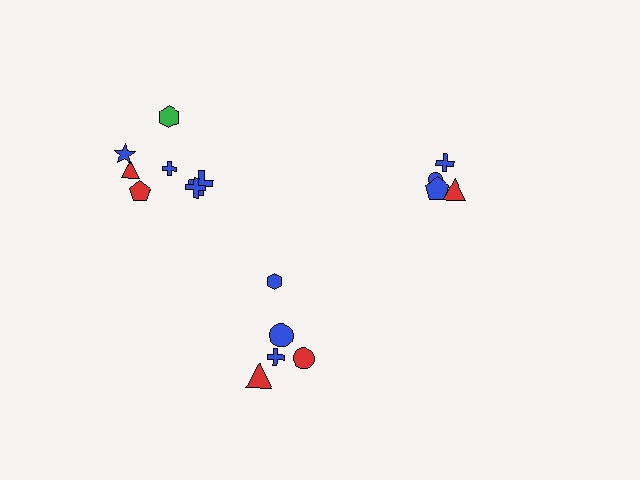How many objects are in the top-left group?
There are 7 objects.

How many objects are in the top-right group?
There are 4 objects.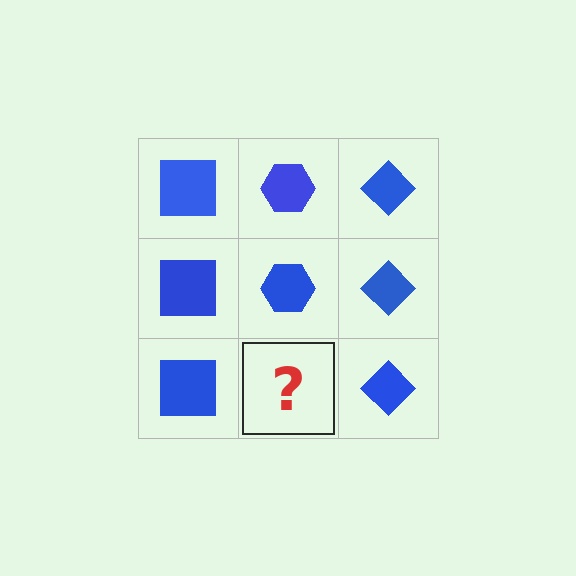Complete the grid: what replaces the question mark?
The question mark should be replaced with a blue hexagon.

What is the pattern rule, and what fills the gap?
The rule is that each column has a consistent shape. The gap should be filled with a blue hexagon.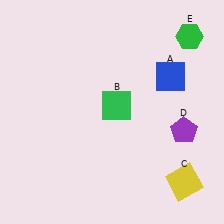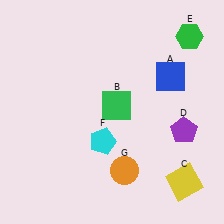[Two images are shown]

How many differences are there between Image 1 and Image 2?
There are 2 differences between the two images.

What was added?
A cyan pentagon (F), an orange circle (G) were added in Image 2.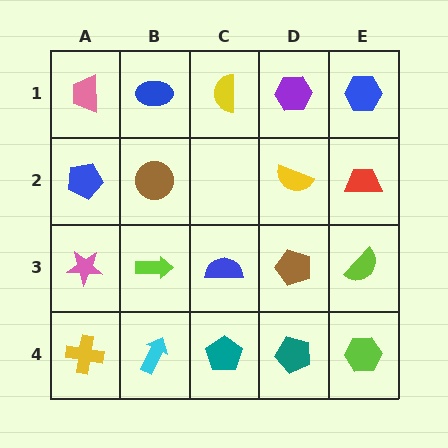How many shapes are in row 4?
5 shapes.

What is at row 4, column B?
A cyan arrow.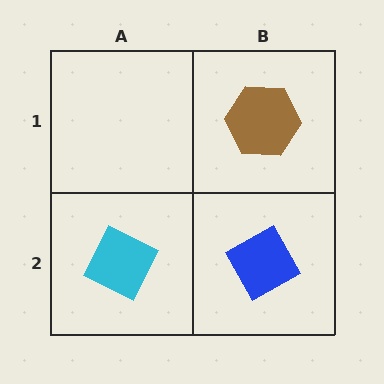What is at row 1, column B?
A brown hexagon.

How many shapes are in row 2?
2 shapes.